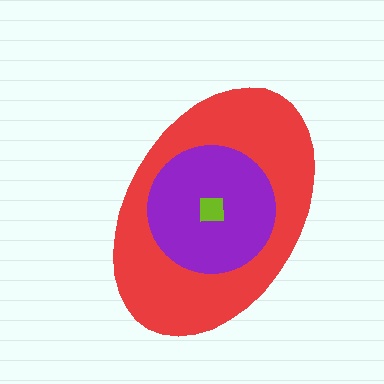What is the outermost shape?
The red ellipse.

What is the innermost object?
The lime square.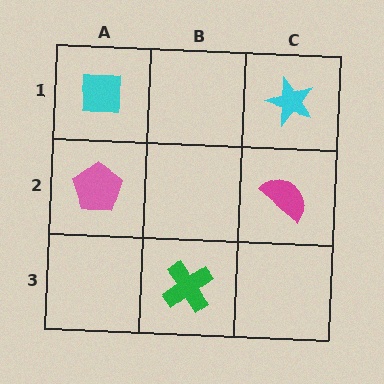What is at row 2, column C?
A magenta semicircle.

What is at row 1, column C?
A cyan star.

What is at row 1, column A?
A cyan square.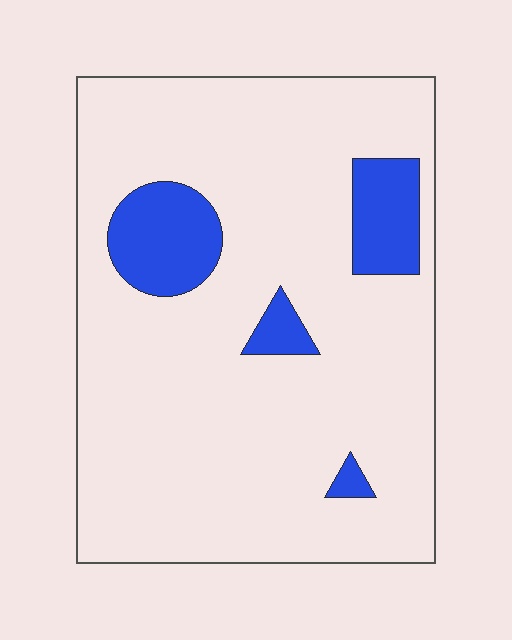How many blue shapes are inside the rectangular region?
4.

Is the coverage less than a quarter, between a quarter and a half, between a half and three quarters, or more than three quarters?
Less than a quarter.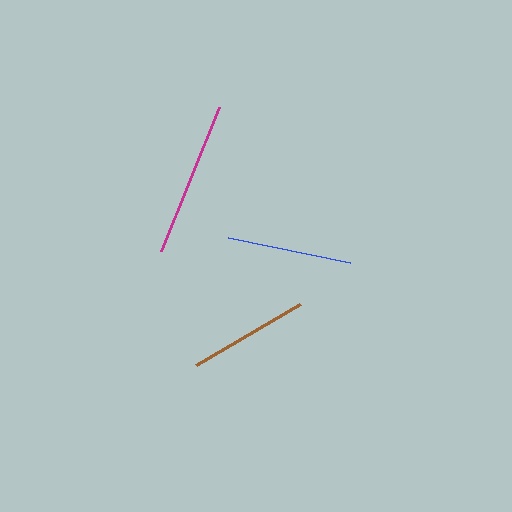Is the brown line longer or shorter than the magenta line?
The magenta line is longer than the brown line.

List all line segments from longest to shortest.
From longest to shortest: magenta, blue, brown.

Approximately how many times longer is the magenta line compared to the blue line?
The magenta line is approximately 1.2 times the length of the blue line.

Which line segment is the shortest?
The brown line is the shortest at approximately 121 pixels.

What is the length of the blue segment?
The blue segment is approximately 125 pixels long.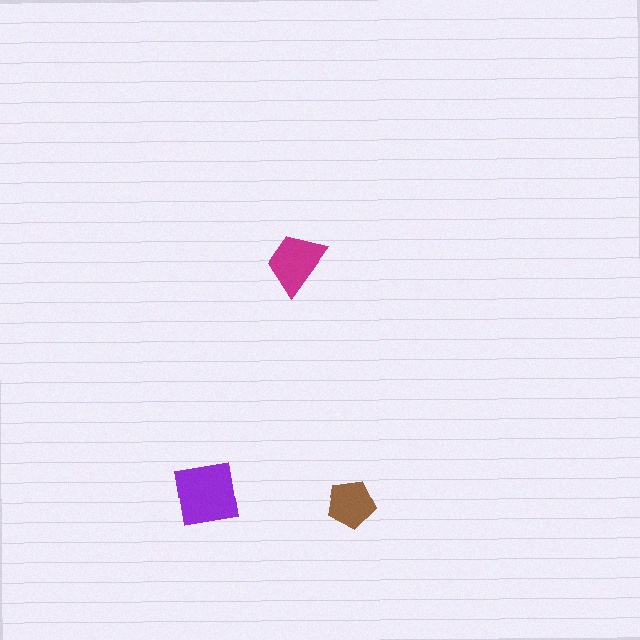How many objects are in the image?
There are 3 objects in the image.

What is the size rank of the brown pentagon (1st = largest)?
3rd.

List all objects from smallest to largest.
The brown pentagon, the magenta trapezoid, the purple square.